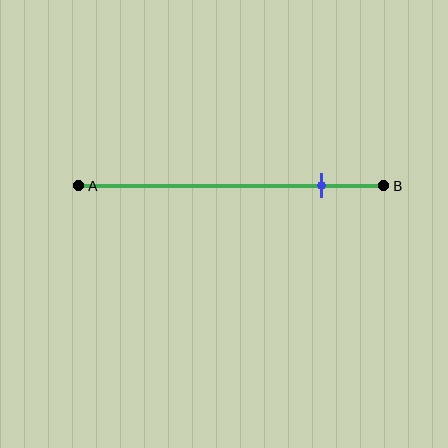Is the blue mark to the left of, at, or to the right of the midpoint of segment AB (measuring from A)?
The blue mark is to the right of the midpoint of segment AB.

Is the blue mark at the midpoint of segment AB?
No, the mark is at about 80% from A, not at the 50% midpoint.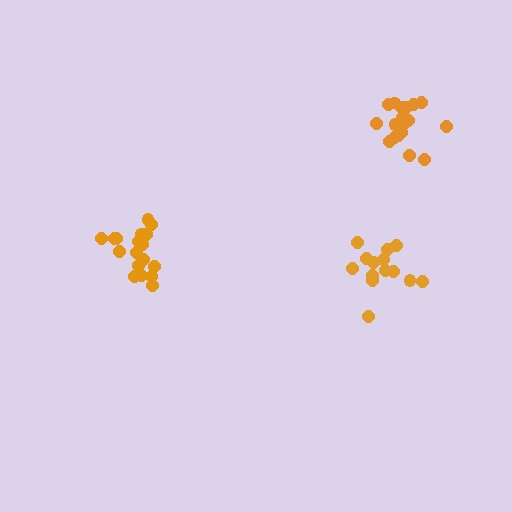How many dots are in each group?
Group 1: 14 dots, Group 2: 18 dots, Group 3: 18 dots (50 total).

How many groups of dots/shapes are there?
There are 3 groups.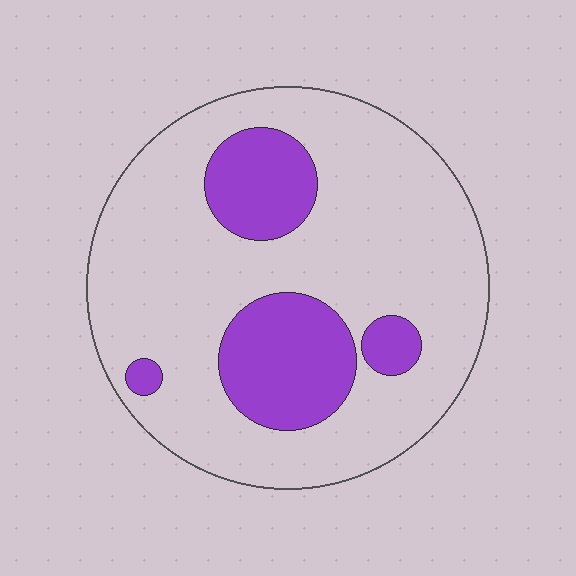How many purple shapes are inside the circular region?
4.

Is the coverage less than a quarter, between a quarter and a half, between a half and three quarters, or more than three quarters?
Less than a quarter.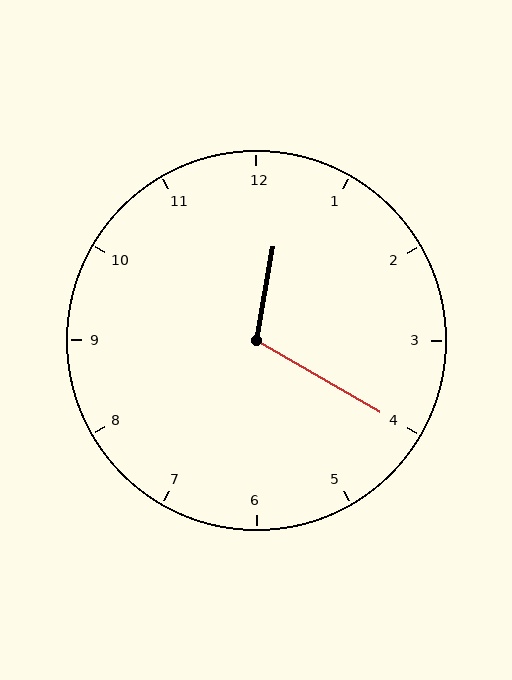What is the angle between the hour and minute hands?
Approximately 110 degrees.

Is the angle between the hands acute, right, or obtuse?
It is obtuse.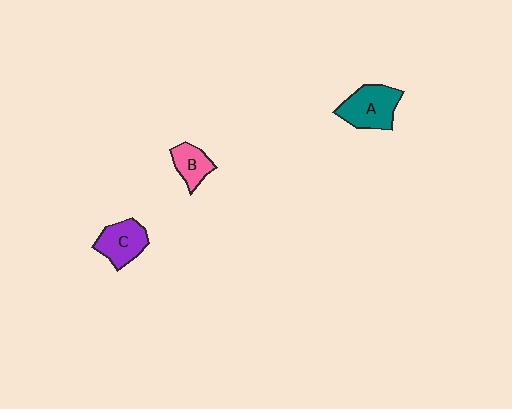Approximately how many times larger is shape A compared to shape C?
Approximately 1.2 times.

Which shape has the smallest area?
Shape B (pink).